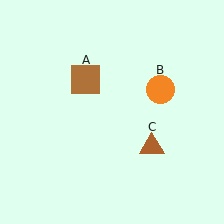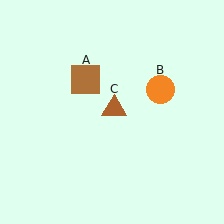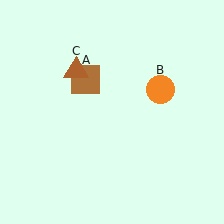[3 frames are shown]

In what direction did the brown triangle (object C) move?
The brown triangle (object C) moved up and to the left.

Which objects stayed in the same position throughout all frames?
Brown square (object A) and orange circle (object B) remained stationary.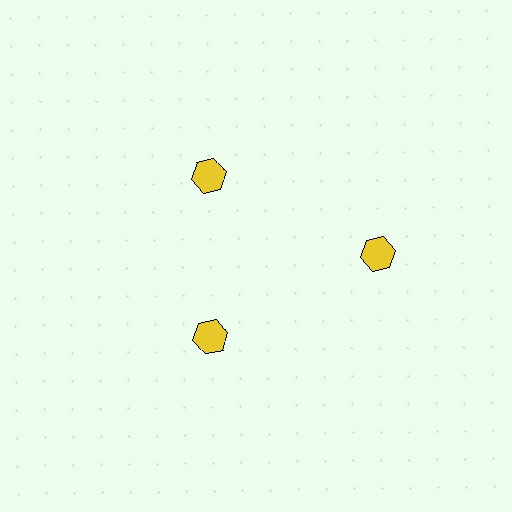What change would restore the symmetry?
The symmetry would be restored by moving it inward, back onto the ring so that all 3 hexagons sit at equal angles and equal distance from the center.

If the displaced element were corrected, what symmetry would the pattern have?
It would have 3-fold rotational symmetry — the pattern would map onto itself every 120 degrees.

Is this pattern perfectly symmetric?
No. The 3 yellow hexagons are arranged in a ring, but one element near the 3 o'clock position is pushed outward from the center, breaking the 3-fold rotational symmetry.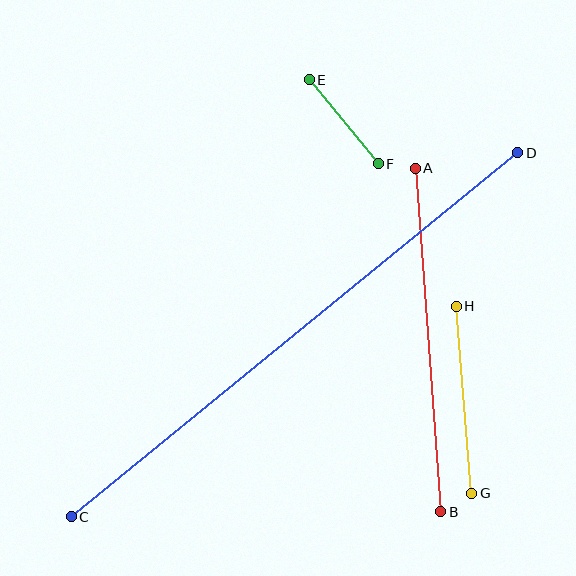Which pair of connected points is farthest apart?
Points C and D are farthest apart.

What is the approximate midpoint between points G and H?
The midpoint is at approximately (464, 400) pixels.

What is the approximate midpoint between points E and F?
The midpoint is at approximately (344, 122) pixels.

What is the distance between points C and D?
The distance is approximately 576 pixels.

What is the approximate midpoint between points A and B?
The midpoint is at approximately (428, 340) pixels.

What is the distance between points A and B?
The distance is approximately 345 pixels.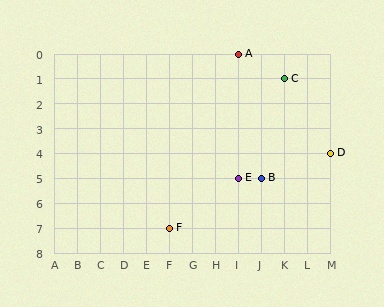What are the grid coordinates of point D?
Point D is at grid coordinates (M, 4).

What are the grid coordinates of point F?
Point F is at grid coordinates (F, 7).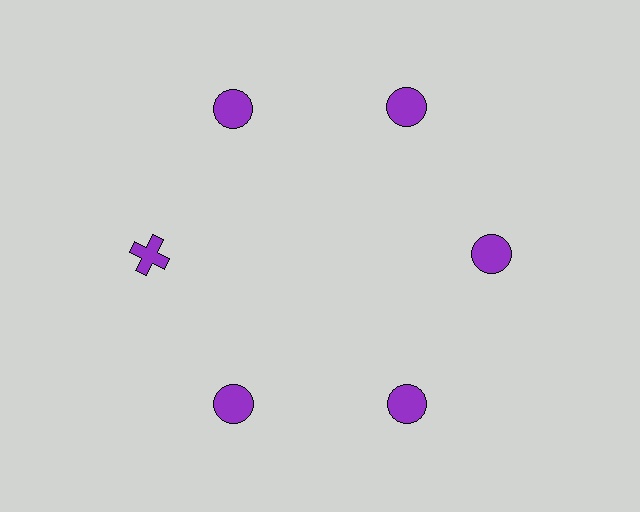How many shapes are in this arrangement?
There are 6 shapes arranged in a ring pattern.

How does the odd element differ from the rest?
It has a different shape: cross instead of circle.